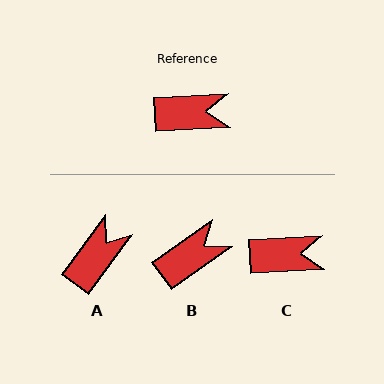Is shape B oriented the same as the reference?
No, it is off by about 32 degrees.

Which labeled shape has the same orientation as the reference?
C.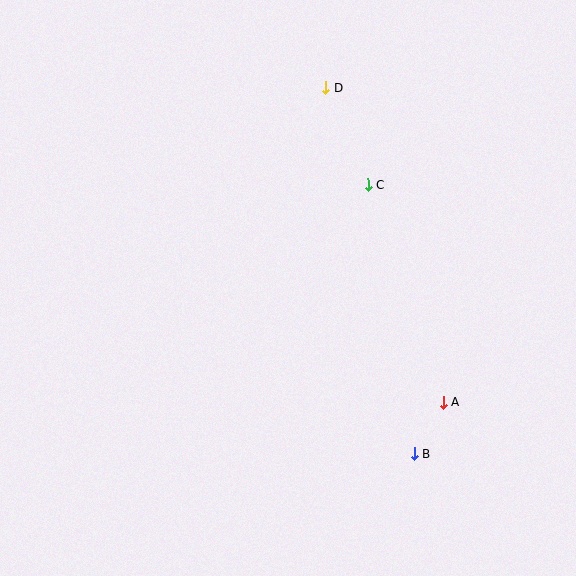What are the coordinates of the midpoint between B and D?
The midpoint between B and D is at (370, 271).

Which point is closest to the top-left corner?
Point D is closest to the top-left corner.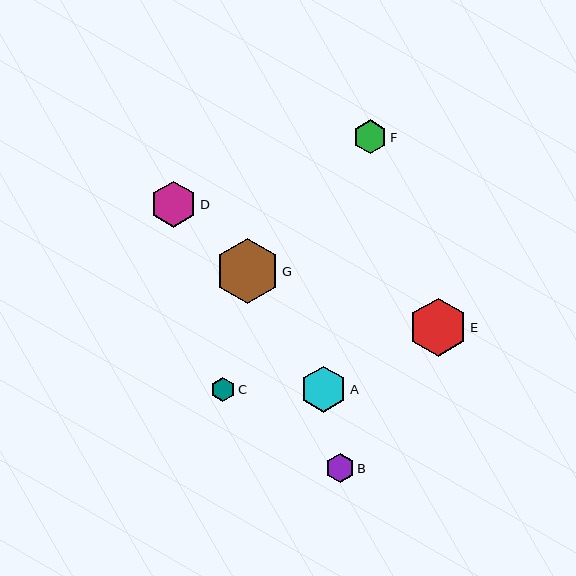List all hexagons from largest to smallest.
From largest to smallest: G, E, D, A, F, B, C.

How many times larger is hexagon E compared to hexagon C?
Hexagon E is approximately 2.4 times the size of hexagon C.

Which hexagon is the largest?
Hexagon G is the largest with a size of approximately 64 pixels.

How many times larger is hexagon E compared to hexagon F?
Hexagon E is approximately 1.7 times the size of hexagon F.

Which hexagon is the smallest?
Hexagon C is the smallest with a size of approximately 24 pixels.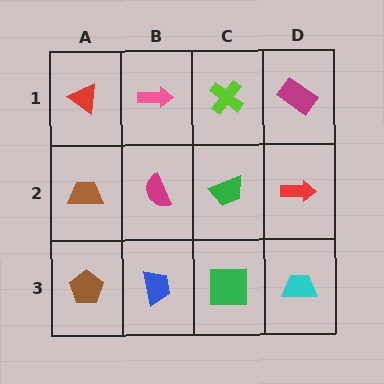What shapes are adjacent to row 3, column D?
A red arrow (row 2, column D), a green square (row 3, column C).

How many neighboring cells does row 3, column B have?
3.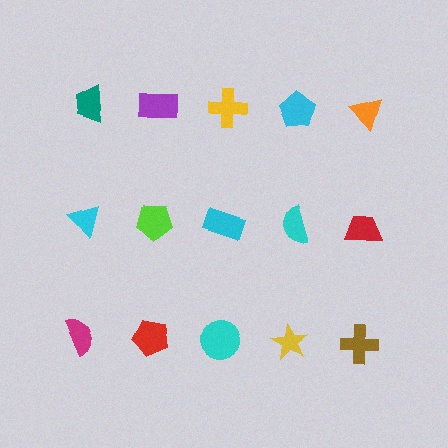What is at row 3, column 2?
A red pentagon.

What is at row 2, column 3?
A cyan rectangle.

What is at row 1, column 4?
A cyan pentagon.